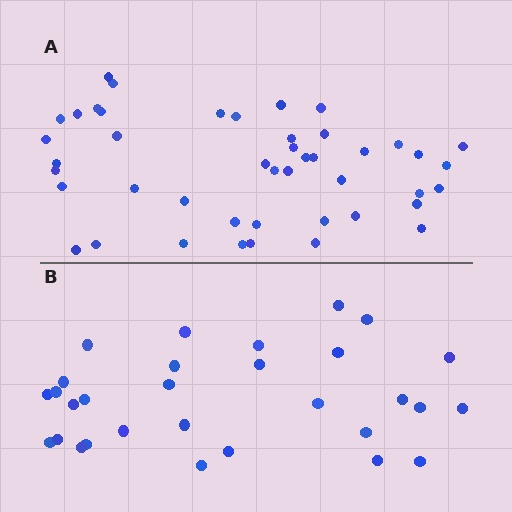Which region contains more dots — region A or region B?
Region A (the top region) has more dots.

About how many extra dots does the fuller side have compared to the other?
Region A has approximately 15 more dots than region B.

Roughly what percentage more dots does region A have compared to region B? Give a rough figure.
About 50% more.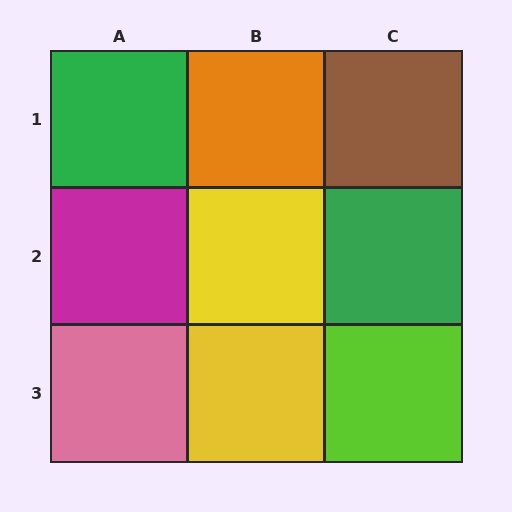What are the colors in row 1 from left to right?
Green, orange, brown.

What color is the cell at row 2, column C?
Green.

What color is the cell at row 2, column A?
Magenta.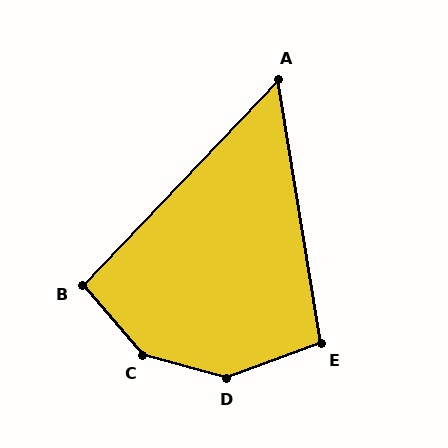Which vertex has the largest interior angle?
C, at approximately 146 degrees.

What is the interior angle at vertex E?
Approximately 101 degrees (obtuse).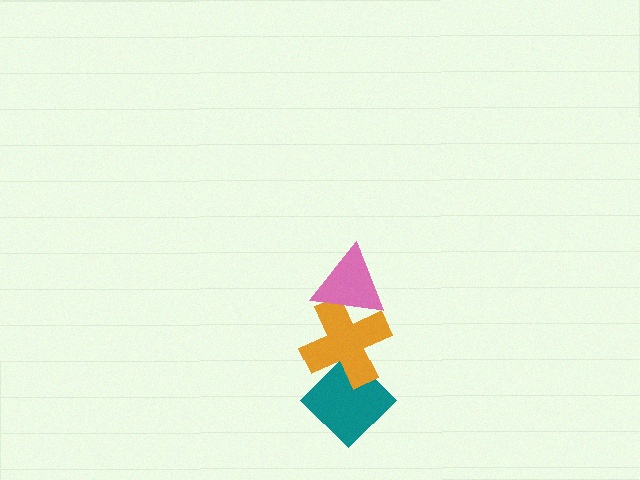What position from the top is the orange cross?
The orange cross is 2nd from the top.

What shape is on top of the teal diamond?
The orange cross is on top of the teal diamond.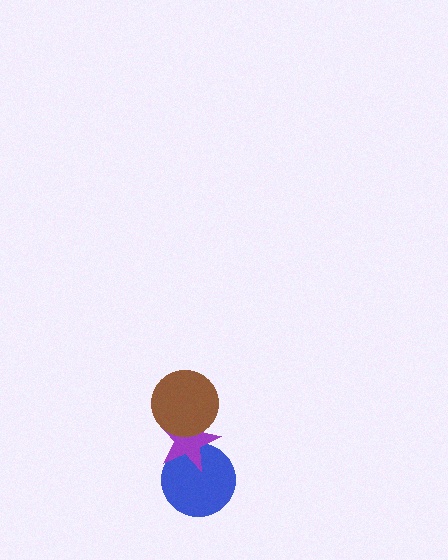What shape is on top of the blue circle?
The purple star is on top of the blue circle.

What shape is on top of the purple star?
The brown circle is on top of the purple star.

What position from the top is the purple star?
The purple star is 2nd from the top.